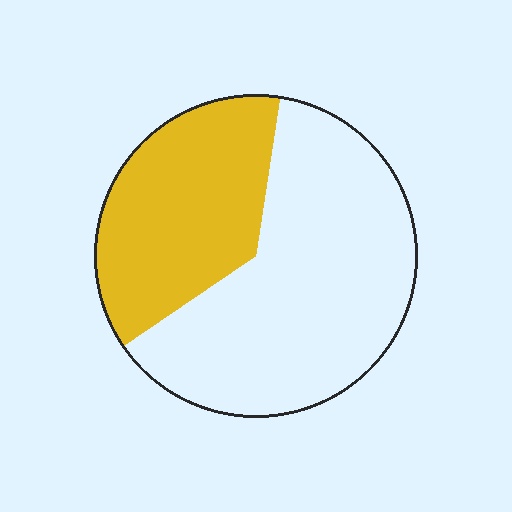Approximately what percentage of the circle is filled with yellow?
Approximately 35%.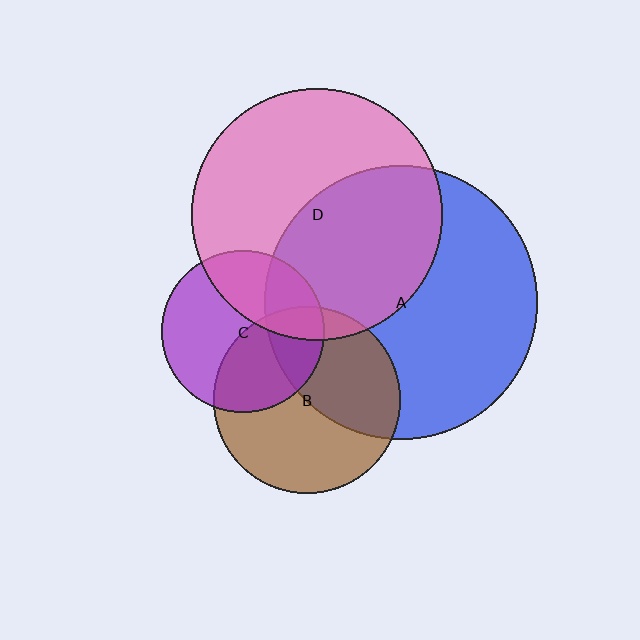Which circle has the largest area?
Circle A (blue).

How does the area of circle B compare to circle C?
Approximately 1.3 times.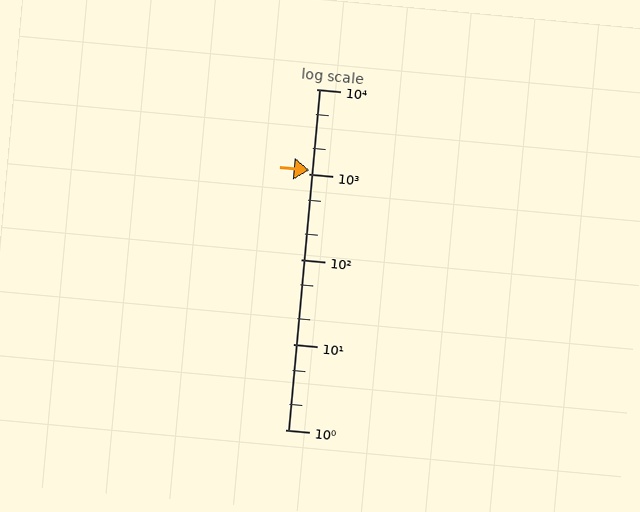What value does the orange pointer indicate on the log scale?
The pointer indicates approximately 1100.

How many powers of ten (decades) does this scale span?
The scale spans 4 decades, from 1 to 10000.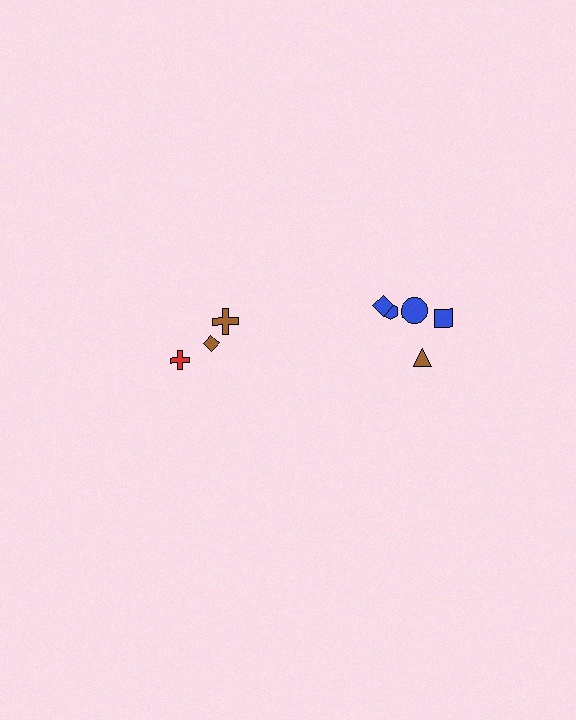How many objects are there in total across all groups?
There are 8 objects.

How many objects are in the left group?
There are 3 objects.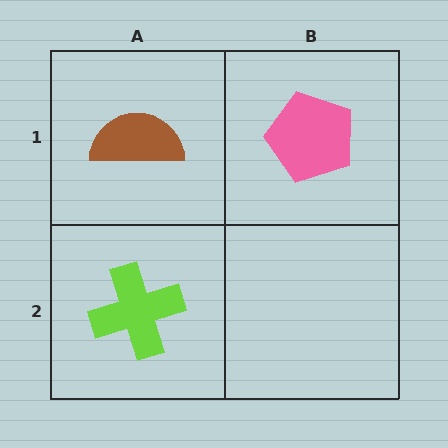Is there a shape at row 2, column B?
No, that cell is empty.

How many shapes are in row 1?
2 shapes.